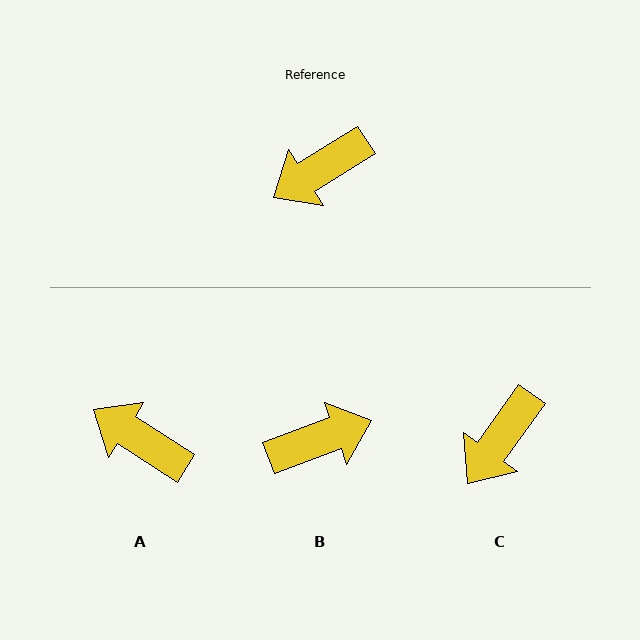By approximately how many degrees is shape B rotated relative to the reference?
Approximately 168 degrees counter-clockwise.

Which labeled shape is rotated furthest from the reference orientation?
B, about 168 degrees away.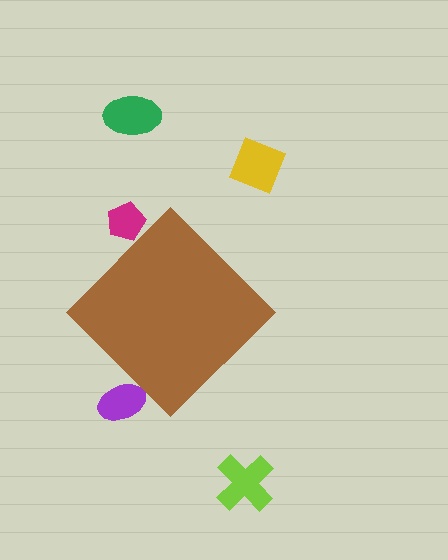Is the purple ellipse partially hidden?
Yes, the purple ellipse is partially hidden behind the brown diamond.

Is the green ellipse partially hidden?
No, the green ellipse is fully visible.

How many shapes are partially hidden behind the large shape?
2 shapes are partially hidden.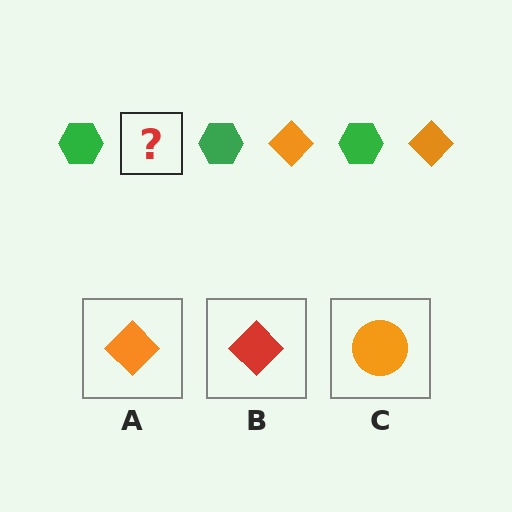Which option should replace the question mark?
Option A.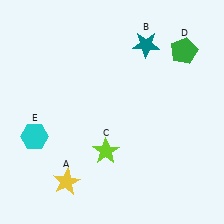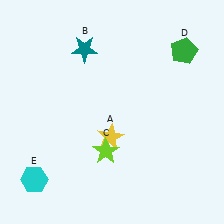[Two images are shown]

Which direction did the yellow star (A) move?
The yellow star (A) moved up.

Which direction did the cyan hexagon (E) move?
The cyan hexagon (E) moved down.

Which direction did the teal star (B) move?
The teal star (B) moved left.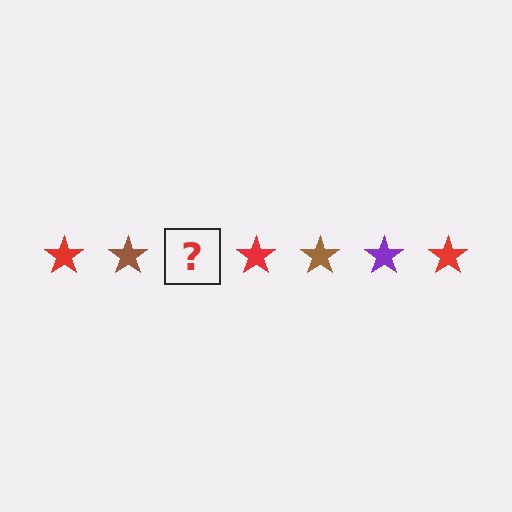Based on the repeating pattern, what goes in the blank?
The blank should be a purple star.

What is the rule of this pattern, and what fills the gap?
The rule is that the pattern cycles through red, brown, purple stars. The gap should be filled with a purple star.